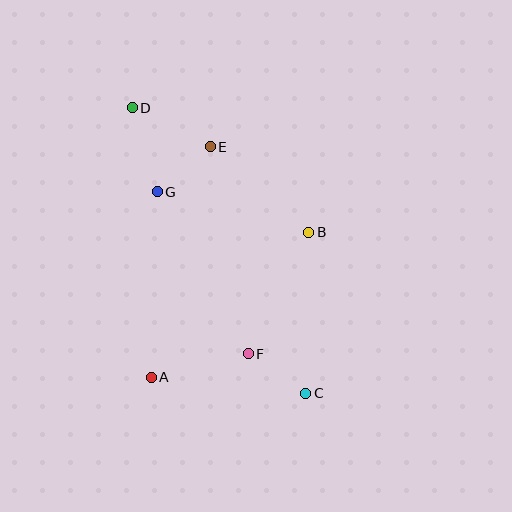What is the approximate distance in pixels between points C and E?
The distance between C and E is approximately 264 pixels.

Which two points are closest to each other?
Points E and G are closest to each other.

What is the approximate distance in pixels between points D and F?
The distance between D and F is approximately 272 pixels.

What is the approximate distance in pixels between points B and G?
The distance between B and G is approximately 157 pixels.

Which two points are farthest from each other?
Points C and D are farthest from each other.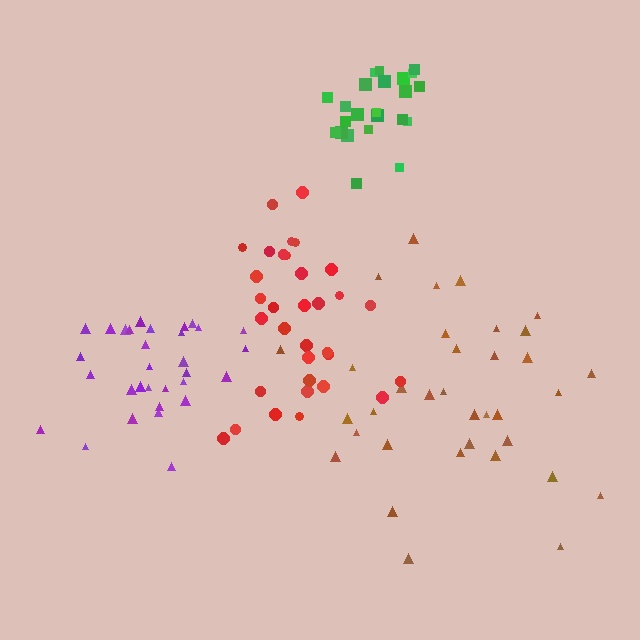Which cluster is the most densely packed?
Green.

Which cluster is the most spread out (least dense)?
Brown.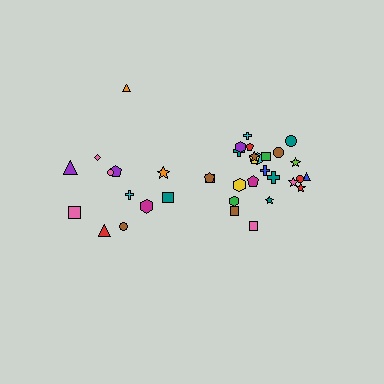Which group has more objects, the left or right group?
The right group.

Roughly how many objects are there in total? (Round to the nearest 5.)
Roughly 35 objects in total.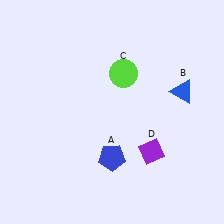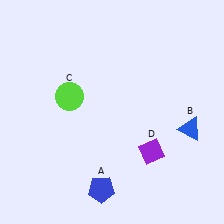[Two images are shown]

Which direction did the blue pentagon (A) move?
The blue pentagon (A) moved down.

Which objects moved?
The objects that moved are: the blue pentagon (A), the blue triangle (B), the lime circle (C).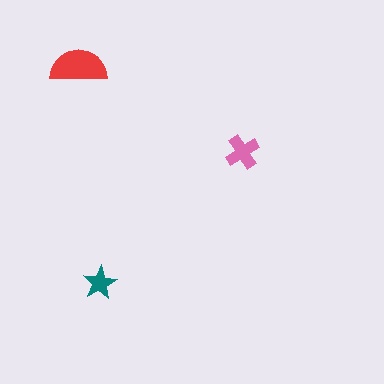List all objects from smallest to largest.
The teal star, the pink cross, the red semicircle.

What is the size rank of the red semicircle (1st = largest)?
1st.